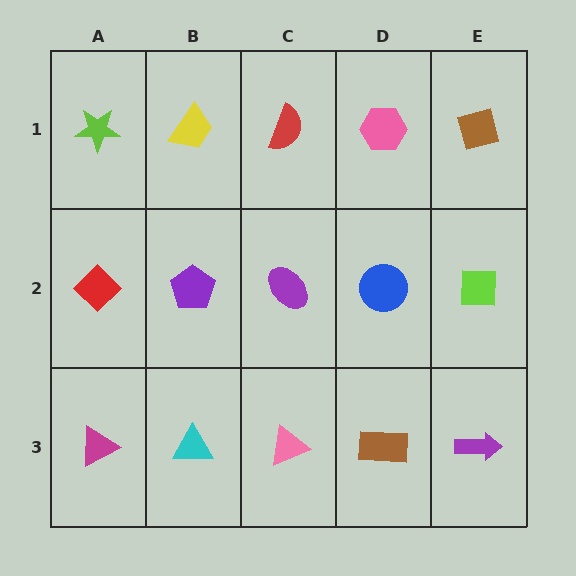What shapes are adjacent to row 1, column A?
A red diamond (row 2, column A), a yellow trapezoid (row 1, column B).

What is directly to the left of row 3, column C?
A cyan triangle.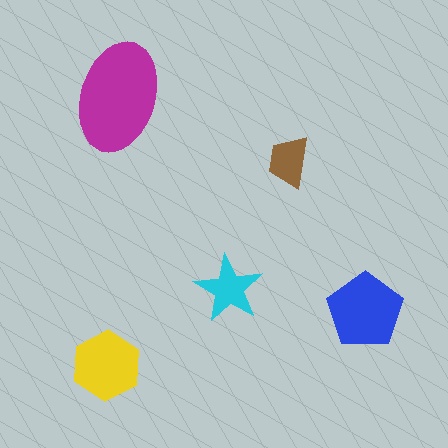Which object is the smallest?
The brown trapezoid.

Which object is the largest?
The magenta ellipse.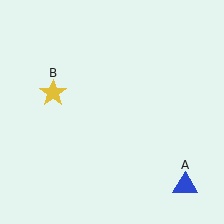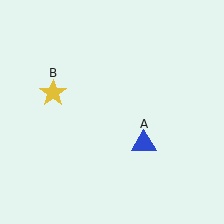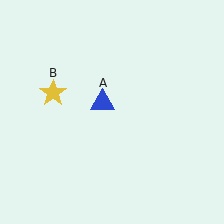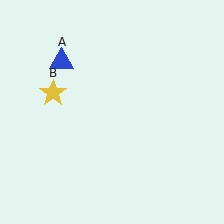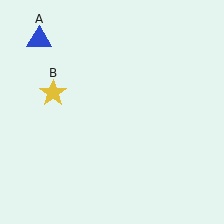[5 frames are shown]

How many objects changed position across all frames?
1 object changed position: blue triangle (object A).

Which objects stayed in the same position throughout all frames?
Yellow star (object B) remained stationary.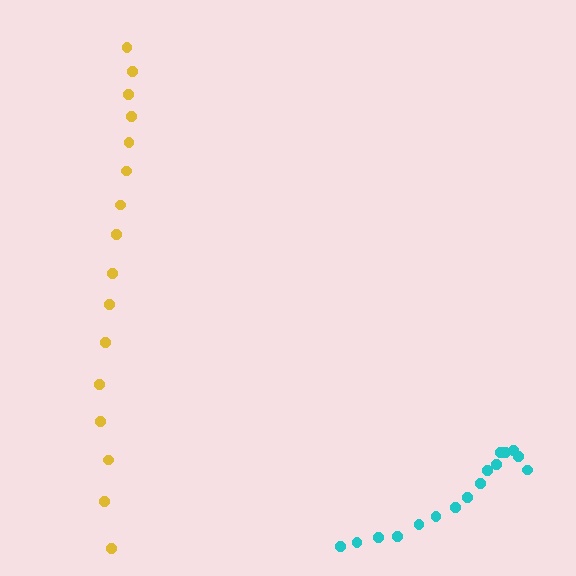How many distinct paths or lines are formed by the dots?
There are 2 distinct paths.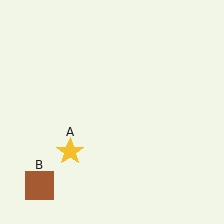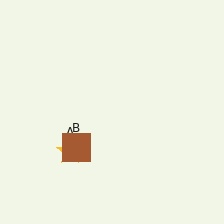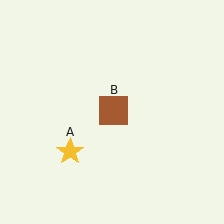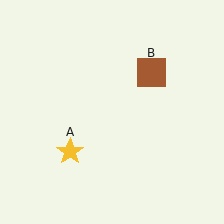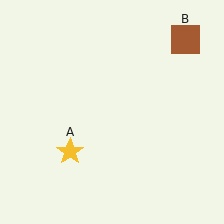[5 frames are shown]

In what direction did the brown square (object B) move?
The brown square (object B) moved up and to the right.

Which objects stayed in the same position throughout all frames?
Yellow star (object A) remained stationary.